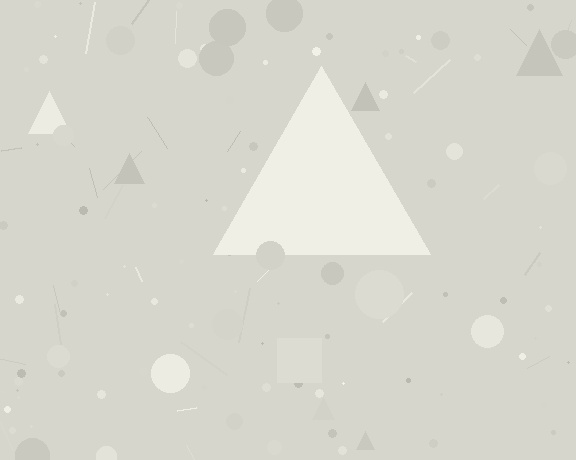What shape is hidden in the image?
A triangle is hidden in the image.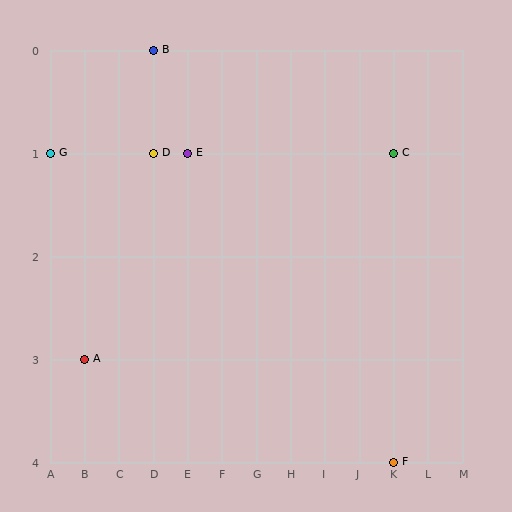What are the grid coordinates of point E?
Point E is at grid coordinates (E, 1).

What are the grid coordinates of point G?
Point G is at grid coordinates (A, 1).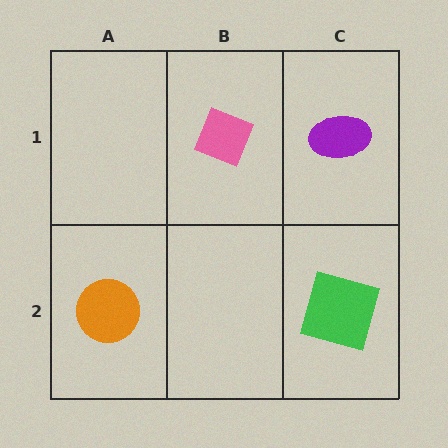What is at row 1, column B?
A pink diamond.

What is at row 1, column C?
A purple ellipse.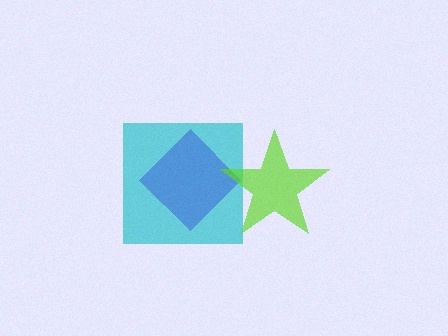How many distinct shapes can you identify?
There are 3 distinct shapes: a cyan square, a blue diamond, a lime star.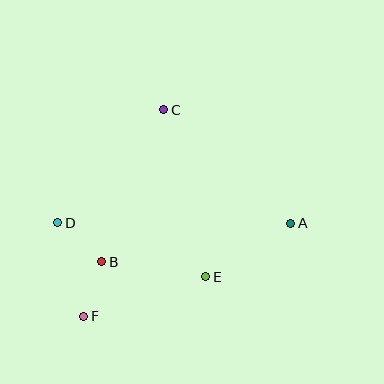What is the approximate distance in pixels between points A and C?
The distance between A and C is approximately 170 pixels.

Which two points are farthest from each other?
Points A and D are farthest from each other.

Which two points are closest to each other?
Points B and F are closest to each other.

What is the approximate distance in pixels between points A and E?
The distance between A and E is approximately 100 pixels.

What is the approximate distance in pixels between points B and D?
The distance between B and D is approximately 59 pixels.